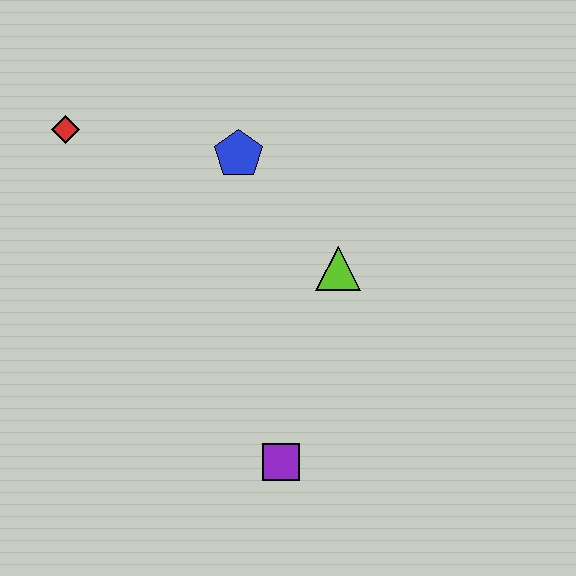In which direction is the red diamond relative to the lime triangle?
The red diamond is to the left of the lime triangle.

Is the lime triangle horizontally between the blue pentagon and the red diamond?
No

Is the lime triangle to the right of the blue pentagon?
Yes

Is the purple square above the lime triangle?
No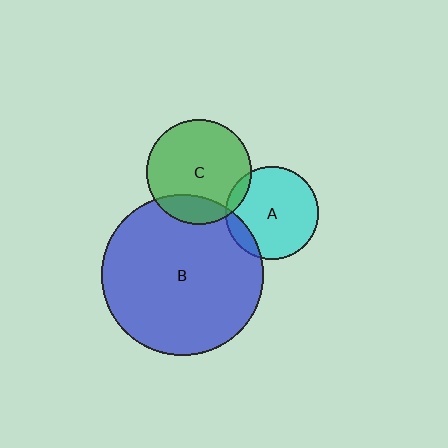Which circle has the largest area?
Circle B (blue).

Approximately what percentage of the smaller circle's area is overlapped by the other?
Approximately 10%.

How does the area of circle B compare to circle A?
Approximately 3.0 times.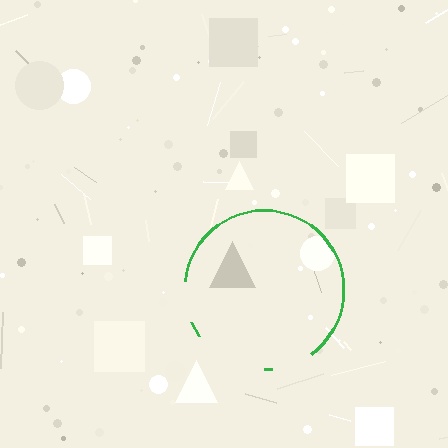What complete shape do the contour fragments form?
The contour fragments form a circle.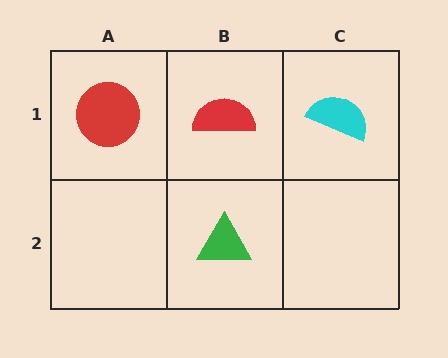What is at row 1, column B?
A red semicircle.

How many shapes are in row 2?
1 shape.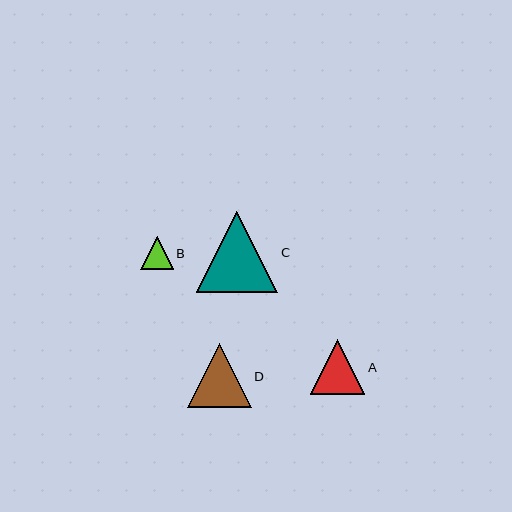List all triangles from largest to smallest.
From largest to smallest: C, D, A, B.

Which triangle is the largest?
Triangle C is the largest with a size of approximately 82 pixels.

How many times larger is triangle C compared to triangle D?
Triangle C is approximately 1.3 times the size of triangle D.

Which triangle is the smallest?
Triangle B is the smallest with a size of approximately 33 pixels.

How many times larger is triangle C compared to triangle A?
Triangle C is approximately 1.5 times the size of triangle A.